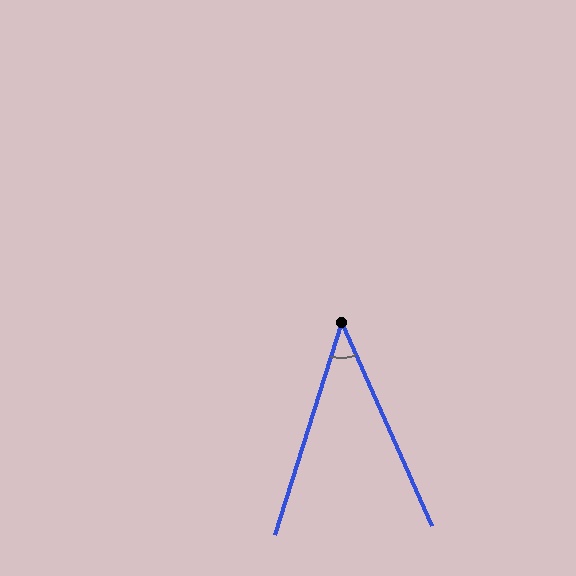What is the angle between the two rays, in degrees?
Approximately 41 degrees.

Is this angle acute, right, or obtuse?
It is acute.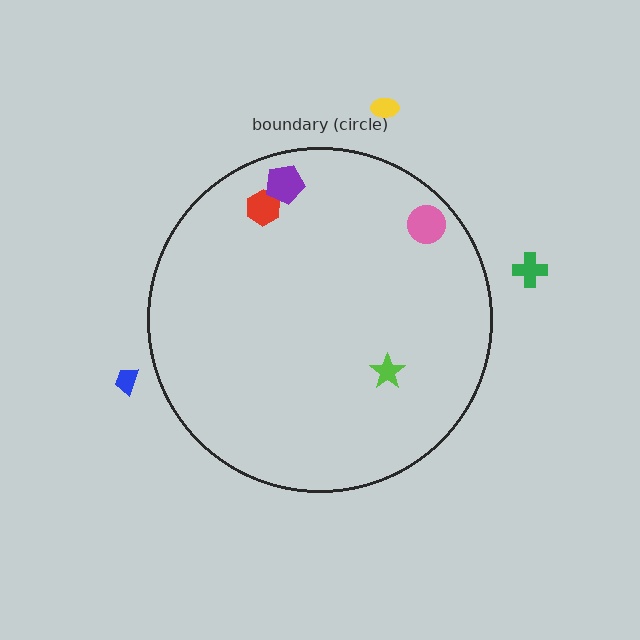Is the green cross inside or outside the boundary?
Outside.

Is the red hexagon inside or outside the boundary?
Inside.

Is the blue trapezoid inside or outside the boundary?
Outside.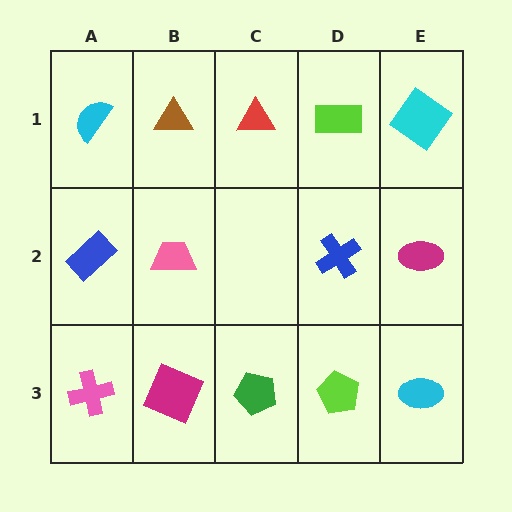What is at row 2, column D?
A blue cross.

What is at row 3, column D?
A lime pentagon.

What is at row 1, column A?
A cyan semicircle.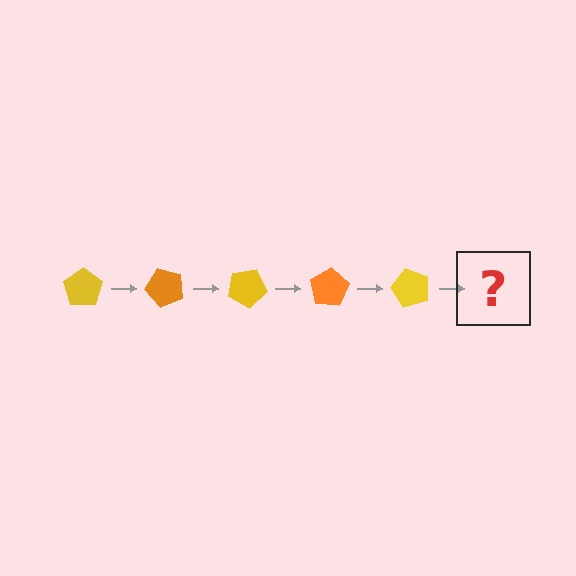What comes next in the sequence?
The next element should be an orange pentagon, rotated 250 degrees from the start.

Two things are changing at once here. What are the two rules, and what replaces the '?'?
The two rules are that it rotates 50 degrees each step and the color cycles through yellow and orange. The '?' should be an orange pentagon, rotated 250 degrees from the start.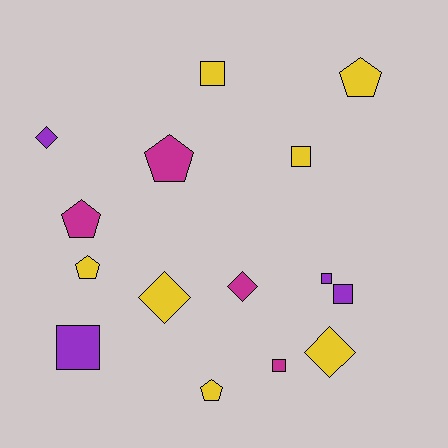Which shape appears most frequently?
Square, with 6 objects.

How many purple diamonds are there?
There is 1 purple diamond.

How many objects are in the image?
There are 15 objects.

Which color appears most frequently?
Yellow, with 7 objects.